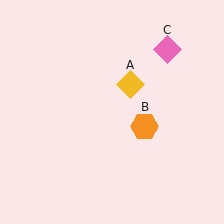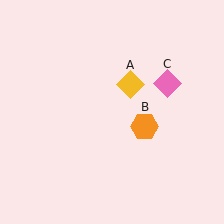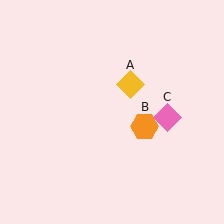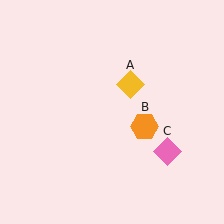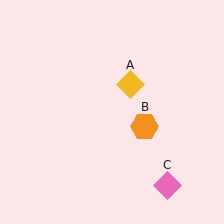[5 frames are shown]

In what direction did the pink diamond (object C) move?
The pink diamond (object C) moved down.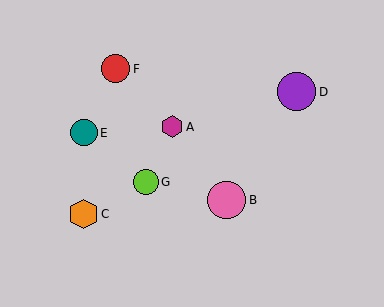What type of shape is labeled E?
Shape E is a teal circle.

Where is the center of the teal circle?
The center of the teal circle is at (84, 133).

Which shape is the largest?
The purple circle (labeled D) is the largest.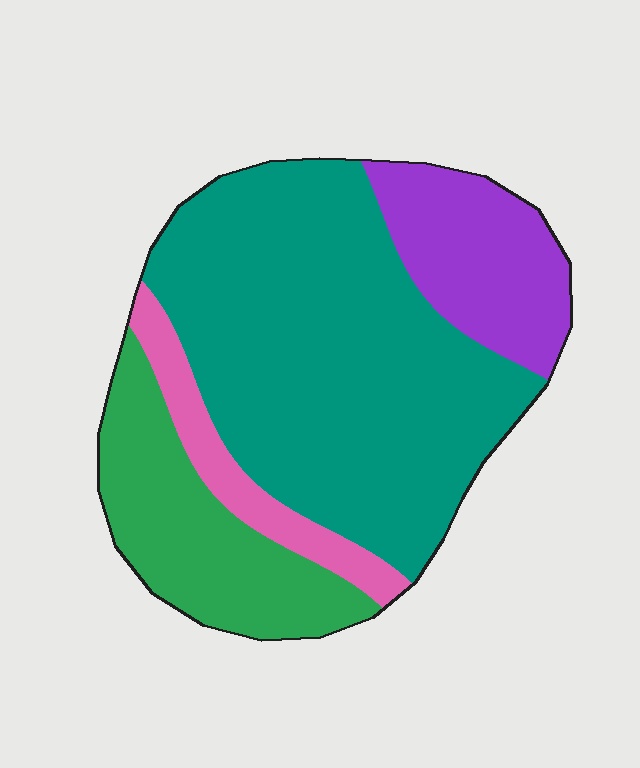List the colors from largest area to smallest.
From largest to smallest: teal, green, purple, pink.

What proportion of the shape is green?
Green covers around 20% of the shape.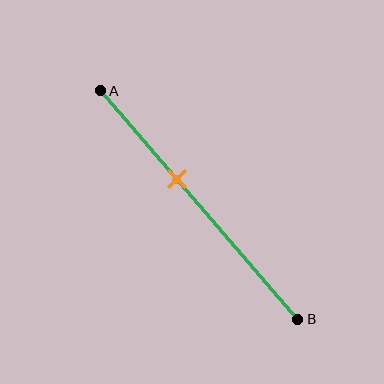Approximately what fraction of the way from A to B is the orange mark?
The orange mark is approximately 40% of the way from A to B.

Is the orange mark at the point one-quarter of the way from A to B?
No, the mark is at about 40% from A, not at the 25% one-quarter point.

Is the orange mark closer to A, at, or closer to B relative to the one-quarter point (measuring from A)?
The orange mark is closer to point B than the one-quarter point of segment AB.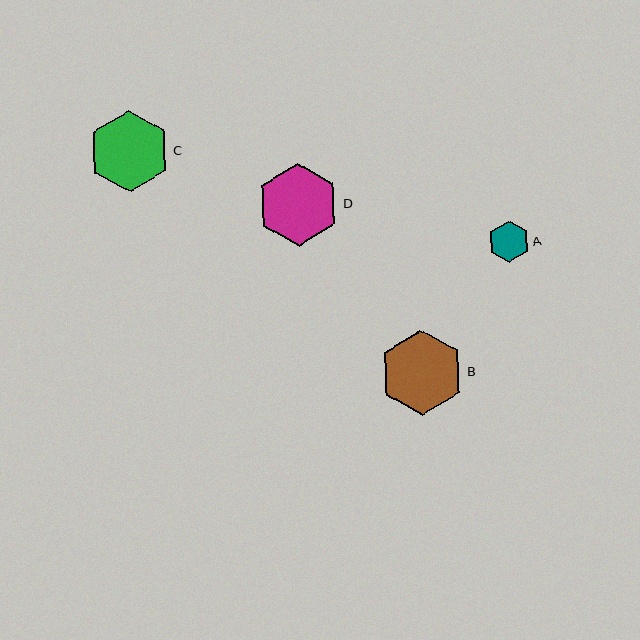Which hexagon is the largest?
Hexagon B is the largest with a size of approximately 85 pixels.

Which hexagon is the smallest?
Hexagon A is the smallest with a size of approximately 42 pixels.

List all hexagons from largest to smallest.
From largest to smallest: B, D, C, A.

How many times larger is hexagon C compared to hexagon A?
Hexagon C is approximately 2.0 times the size of hexagon A.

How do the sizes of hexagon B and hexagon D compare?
Hexagon B and hexagon D are approximately the same size.